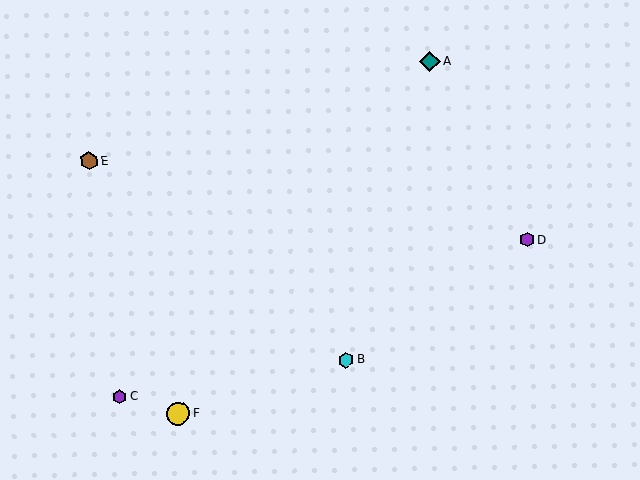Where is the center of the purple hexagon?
The center of the purple hexagon is at (119, 396).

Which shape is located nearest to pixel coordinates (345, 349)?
The cyan hexagon (labeled B) at (346, 360) is nearest to that location.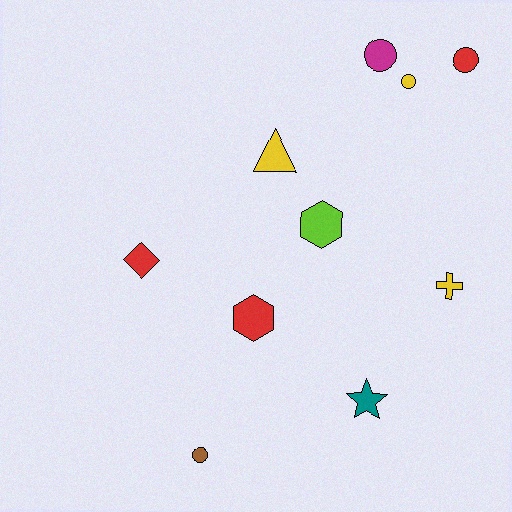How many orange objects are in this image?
There are no orange objects.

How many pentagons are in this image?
There are no pentagons.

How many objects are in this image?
There are 10 objects.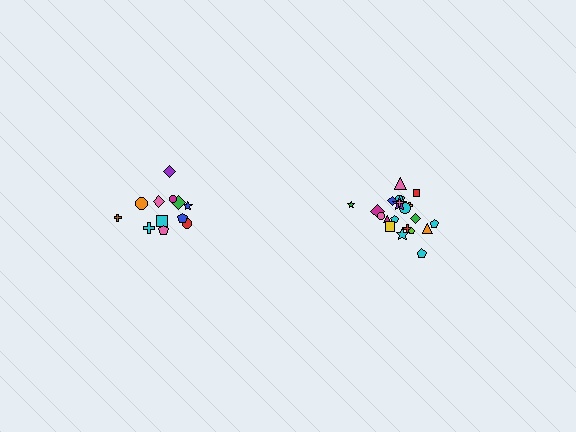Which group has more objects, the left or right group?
The right group.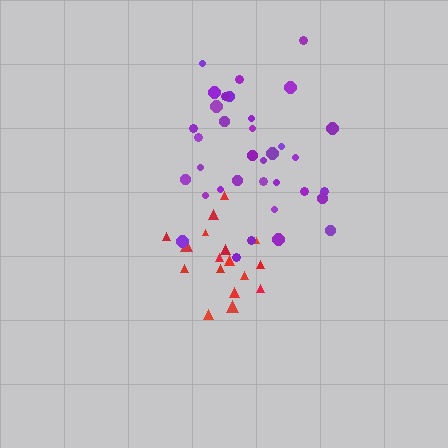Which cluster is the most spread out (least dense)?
Purple.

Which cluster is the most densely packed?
Red.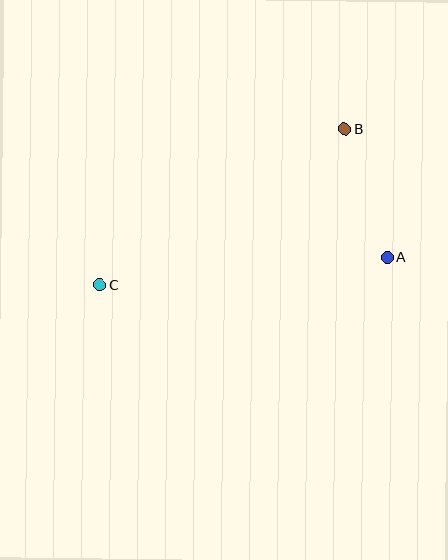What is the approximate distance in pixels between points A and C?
The distance between A and C is approximately 289 pixels.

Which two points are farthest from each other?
Points B and C are farthest from each other.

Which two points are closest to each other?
Points A and B are closest to each other.